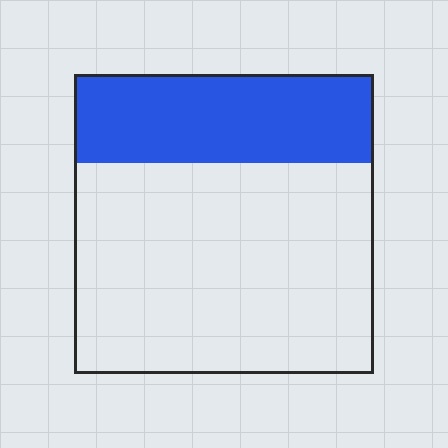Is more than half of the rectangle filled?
No.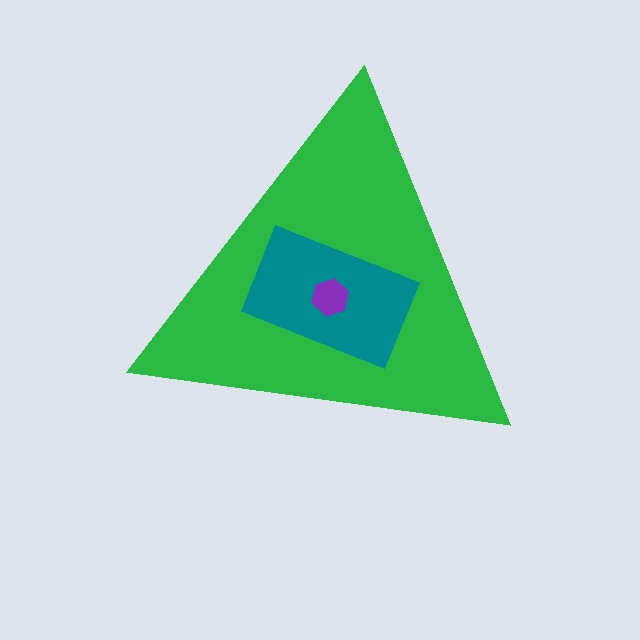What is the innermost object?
The purple hexagon.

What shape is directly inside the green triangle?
The teal rectangle.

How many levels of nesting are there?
3.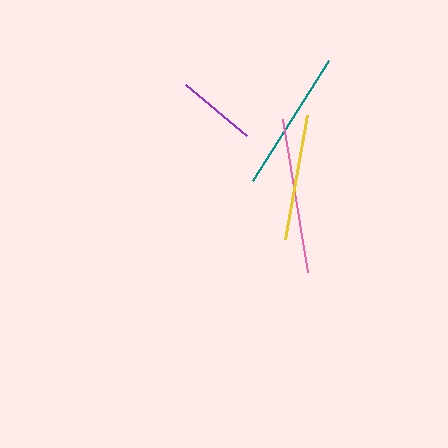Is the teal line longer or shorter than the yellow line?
The teal line is longer than the yellow line.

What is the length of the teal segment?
The teal segment is approximately 142 pixels long.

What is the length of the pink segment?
The pink segment is approximately 155 pixels long.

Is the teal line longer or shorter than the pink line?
The pink line is longer than the teal line.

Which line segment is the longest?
The pink line is the longest at approximately 155 pixels.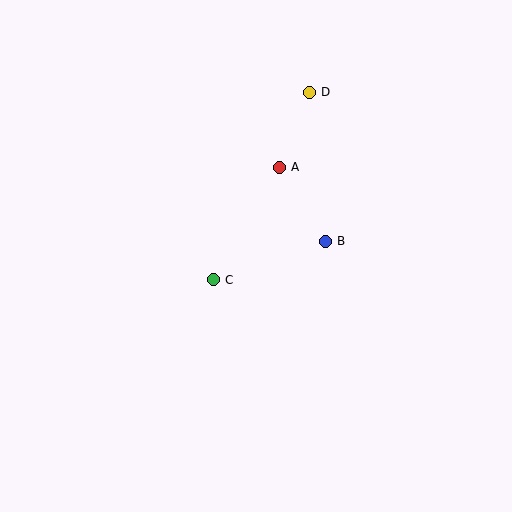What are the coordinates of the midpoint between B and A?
The midpoint between B and A is at (302, 204).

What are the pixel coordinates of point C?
Point C is at (213, 280).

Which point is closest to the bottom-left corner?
Point C is closest to the bottom-left corner.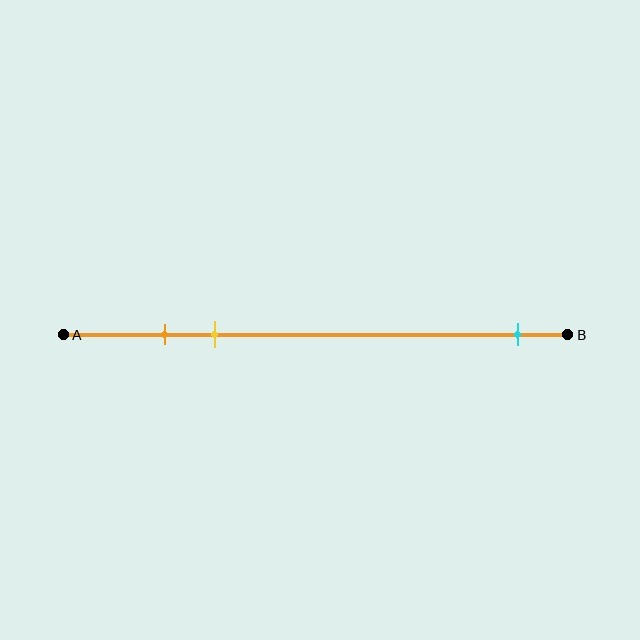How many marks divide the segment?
There are 3 marks dividing the segment.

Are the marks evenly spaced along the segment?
No, the marks are not evenly spaced.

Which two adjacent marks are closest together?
The orange and yellow marks are the closest adjacent pair.